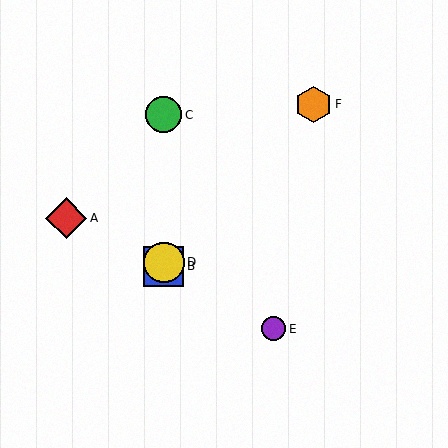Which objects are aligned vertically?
Objects B, C, D are aligned vertically.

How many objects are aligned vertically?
3 objects (B, C, D) are aligned vertically.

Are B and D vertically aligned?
Yes, both are at x≈164.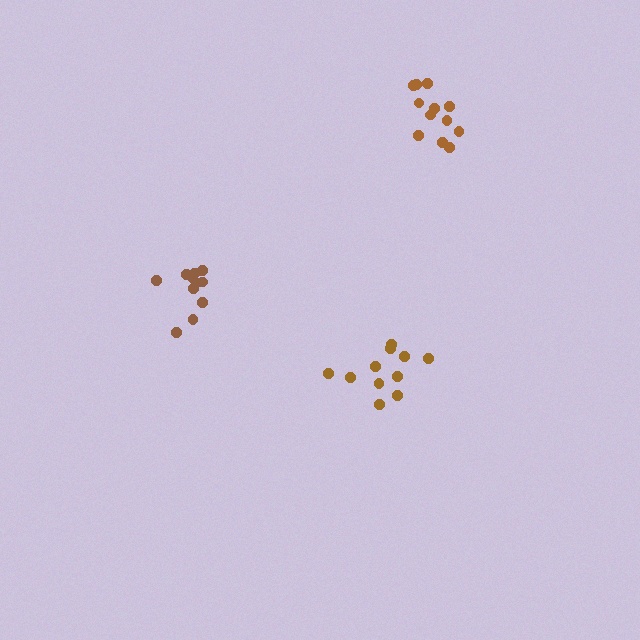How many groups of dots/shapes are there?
There are 3 groups.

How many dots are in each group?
Group 1: 11 dots, Group 2: 11 dots, Group 3: 12 dots (34 total).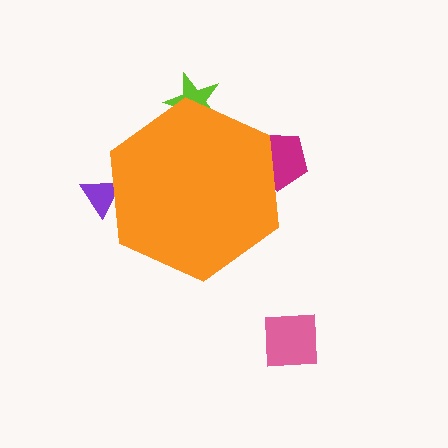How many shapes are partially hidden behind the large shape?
3 shapes are partially hidden.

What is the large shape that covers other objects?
An orange hexagon.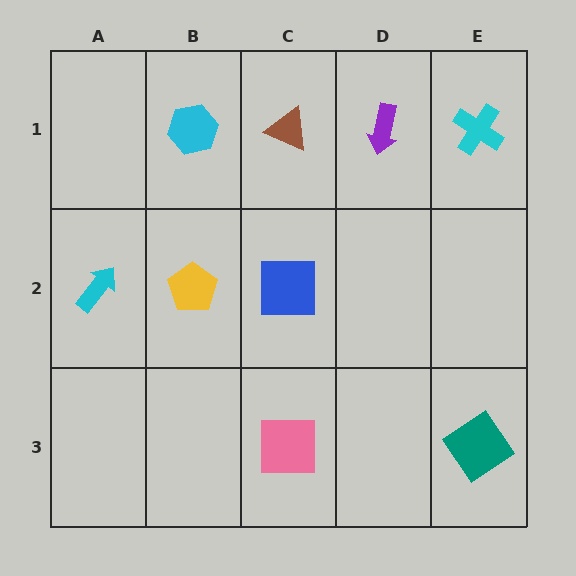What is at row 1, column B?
A cyan hexagon.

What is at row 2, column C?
A blue square.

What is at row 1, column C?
A brown triangle.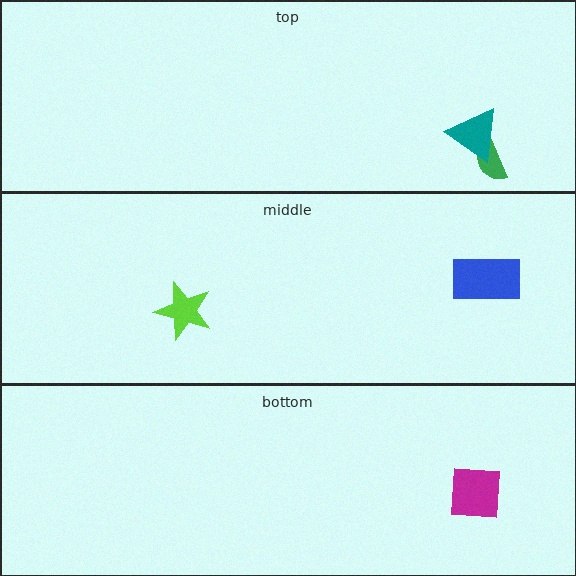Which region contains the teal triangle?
The top region.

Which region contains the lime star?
The middle region.